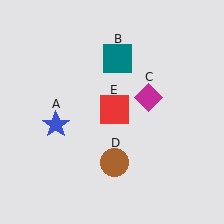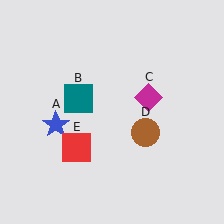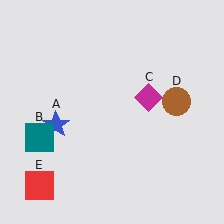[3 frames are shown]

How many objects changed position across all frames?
3 objects changed position: teal square (object B), brown circle (object D), red square (object E).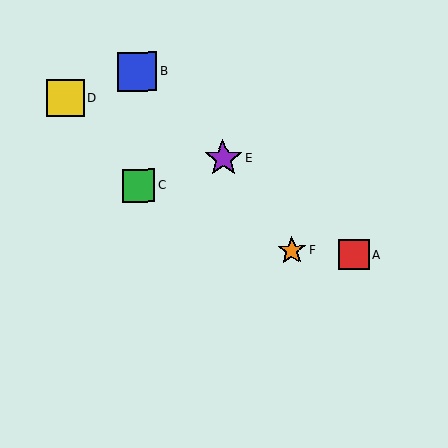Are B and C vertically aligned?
Yes, both are at x≈137.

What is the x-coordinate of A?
Object A is at x≈354.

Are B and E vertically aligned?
No, B is at x≈137 and E is at x≈223.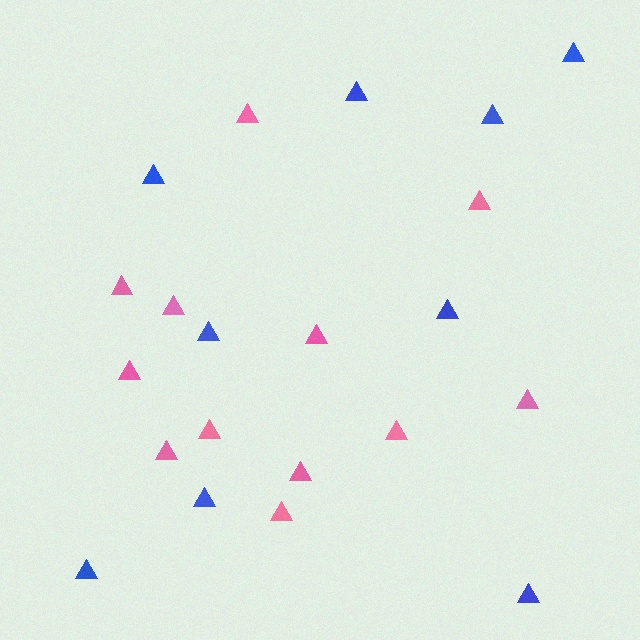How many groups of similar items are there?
There are 2 groups: one group of pink triangles (12) and one group of blue triangles (9).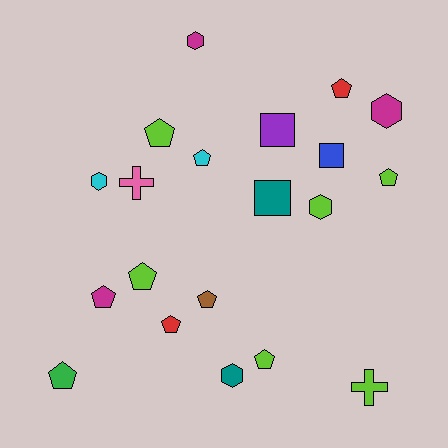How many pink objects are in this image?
There is 1 pink object.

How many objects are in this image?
There are 20 objects.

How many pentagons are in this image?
There are 10 pentagons.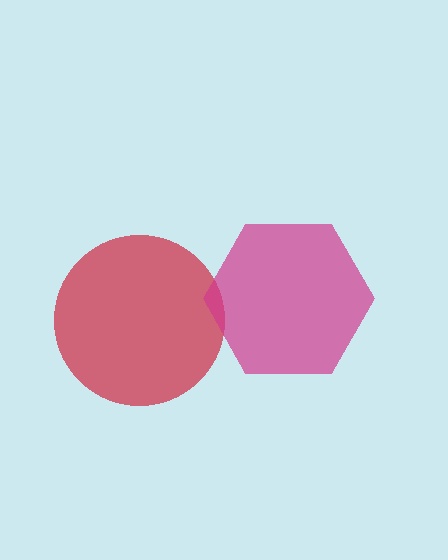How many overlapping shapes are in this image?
There are 2 overlapping shapes in the image.